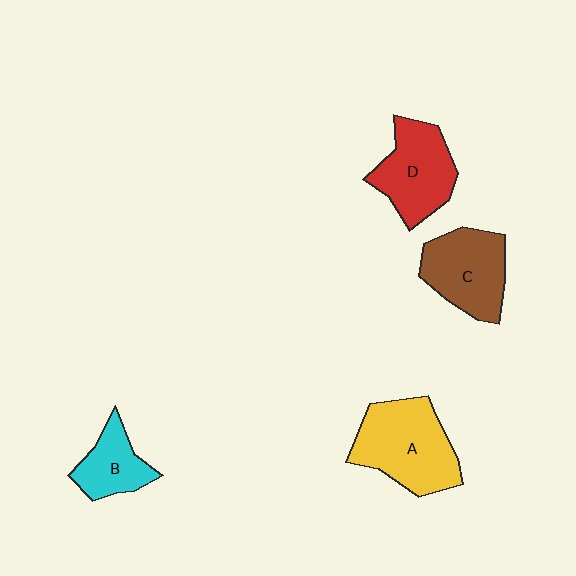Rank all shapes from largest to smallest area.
From largest to smallest: A (yellow), C (brown), D (red), B (cyan).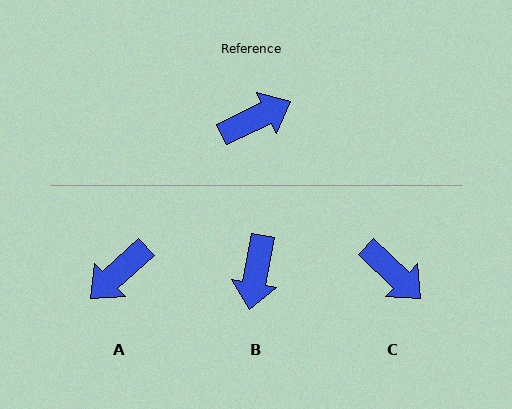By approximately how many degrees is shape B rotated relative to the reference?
Approximately 126 degrees clockwise.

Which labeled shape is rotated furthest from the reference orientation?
A, about 163 degrees away.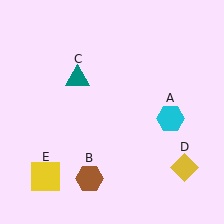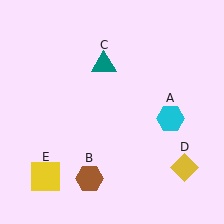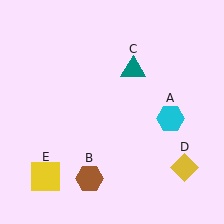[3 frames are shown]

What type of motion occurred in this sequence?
The teal triangle (object C) rotated clockwise around the center of the scene.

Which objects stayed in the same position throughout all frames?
Cyan hexagon (object A) and brown hexagon (object B) and yellow diamond (object D) and yellow square (object E) remained stationary.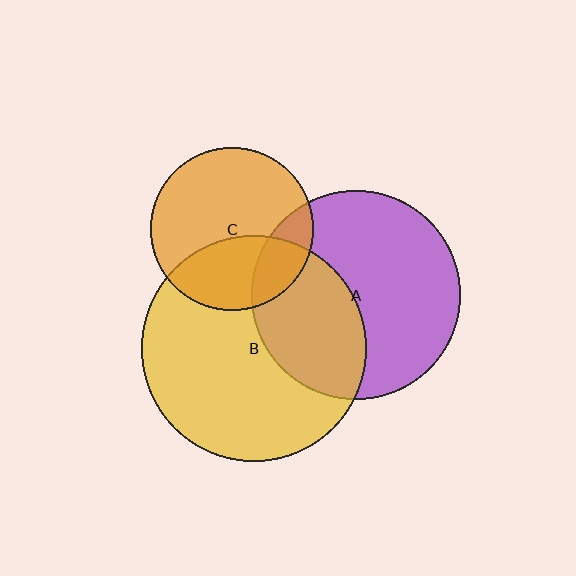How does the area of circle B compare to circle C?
Approximately 1.9 times.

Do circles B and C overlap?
Yes.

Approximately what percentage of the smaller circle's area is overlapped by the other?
Approximately 35%.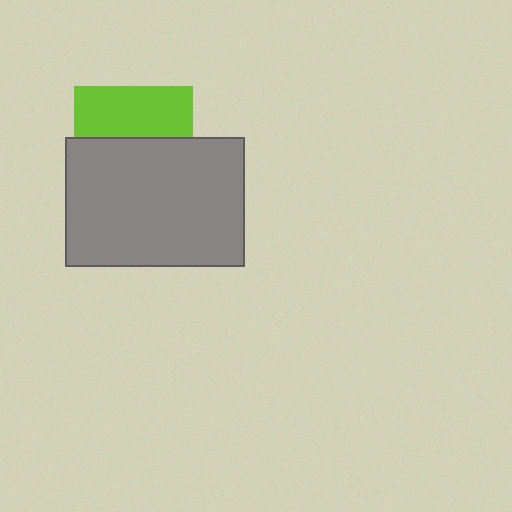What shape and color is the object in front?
The object in front is a gray rectangle.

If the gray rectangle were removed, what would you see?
You would see the complete lime square.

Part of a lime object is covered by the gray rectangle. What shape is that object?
It is a square.